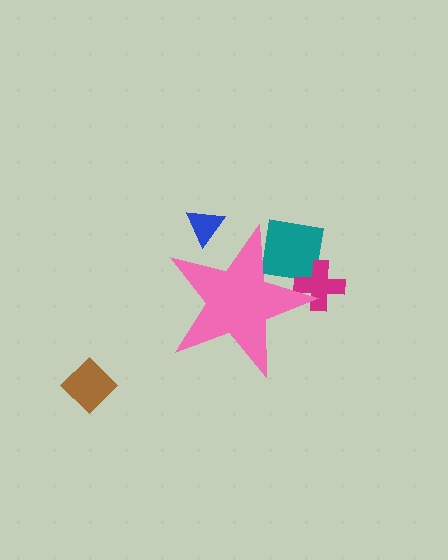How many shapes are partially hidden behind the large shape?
3 shapes are partially hidden.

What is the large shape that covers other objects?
A pink star.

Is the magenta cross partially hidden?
Yes, the magenta cross is partially hidden behind the pink star.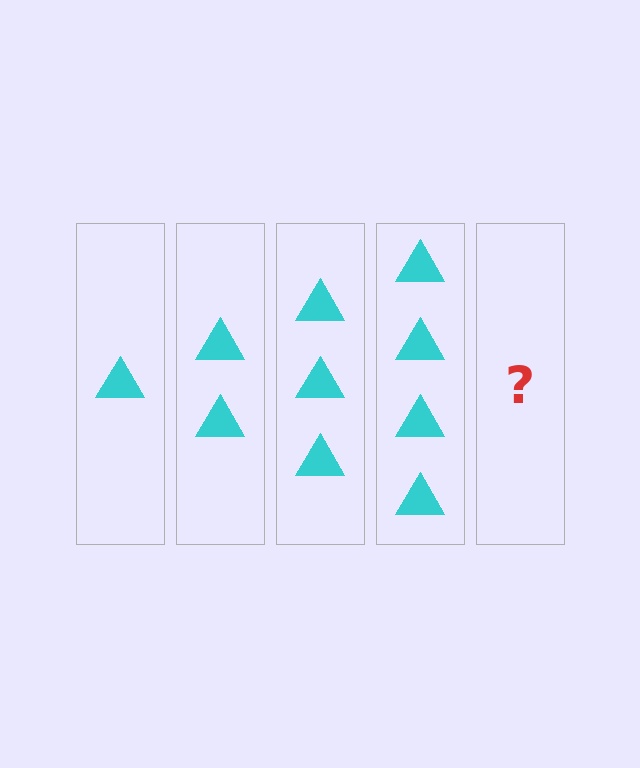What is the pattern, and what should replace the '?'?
The pattern is that each step adds one more triangle. The '?' should be 5 triangles.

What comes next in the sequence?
The next element should be 5 triangles.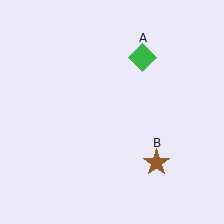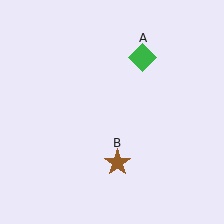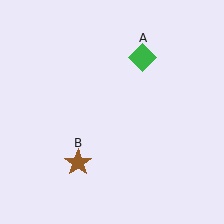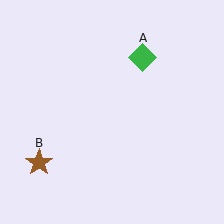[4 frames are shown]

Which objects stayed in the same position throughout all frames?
Green diamond (object A) remained stationary.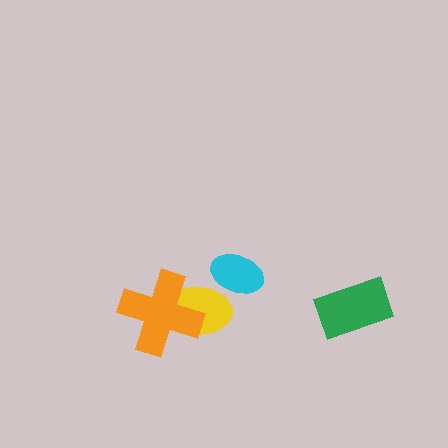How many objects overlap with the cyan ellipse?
1 object overlaps with the cyan ellipse.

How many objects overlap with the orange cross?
1 object overlaps with the orange cross.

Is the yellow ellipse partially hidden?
Yes, it is partially covered by another shape.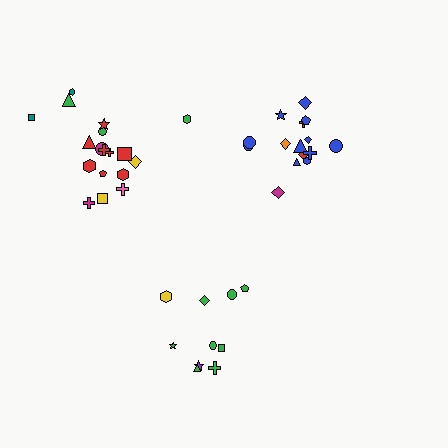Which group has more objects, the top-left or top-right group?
The top-left group.